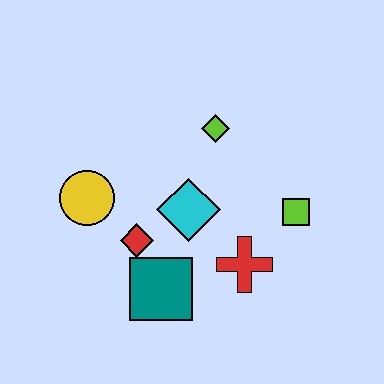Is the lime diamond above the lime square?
Yes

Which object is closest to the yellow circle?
The red diamond is closest to the yellow circle.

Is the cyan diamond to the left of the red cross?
Yes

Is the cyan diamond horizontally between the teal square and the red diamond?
No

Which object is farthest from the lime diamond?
The teal square is farthest from the lime diamond.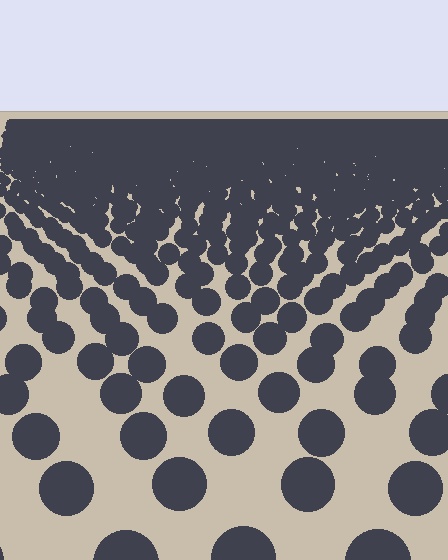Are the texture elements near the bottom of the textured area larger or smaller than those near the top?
Larger. Near the bottom, elements are closer to the viewer and appear at a bigger on-screen size.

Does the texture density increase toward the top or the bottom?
Density increases toward the top.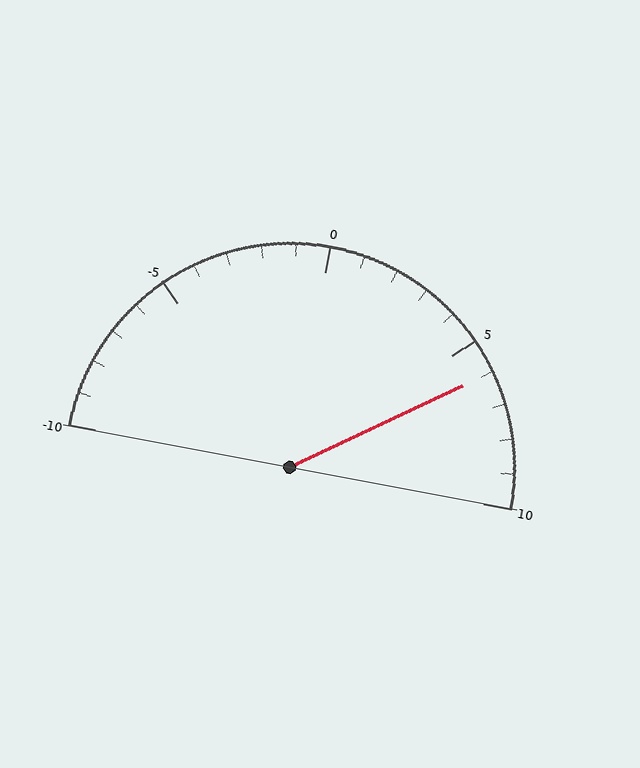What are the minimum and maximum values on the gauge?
The gauge ranges from -10 to 10.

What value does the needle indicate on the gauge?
The needle indicates approximately 6.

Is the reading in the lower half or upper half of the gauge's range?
The reading is in the upper half of the range (-10 to 10).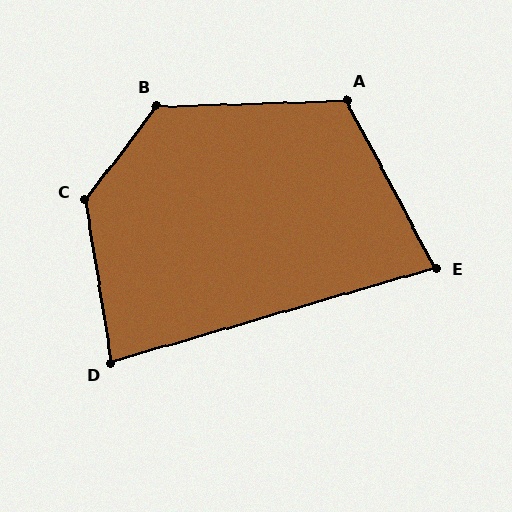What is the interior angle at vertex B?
Approximately 129 degrees (obtuse).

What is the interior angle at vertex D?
Approximately 83 degrees (acute).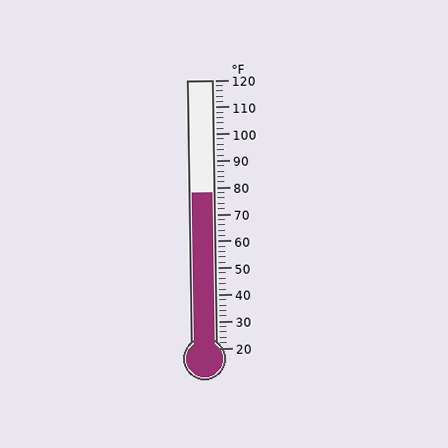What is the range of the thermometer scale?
The thermometer scale ranges from 20°F to 120°F.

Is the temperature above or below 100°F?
The temperature is below 100°F.